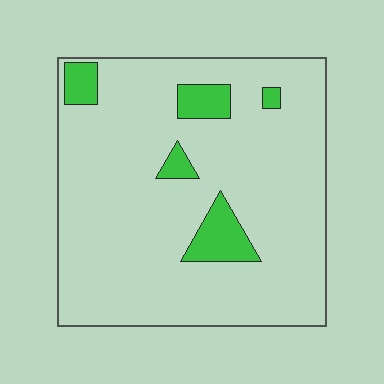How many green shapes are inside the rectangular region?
5.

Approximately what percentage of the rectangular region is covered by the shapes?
Approximately 10%.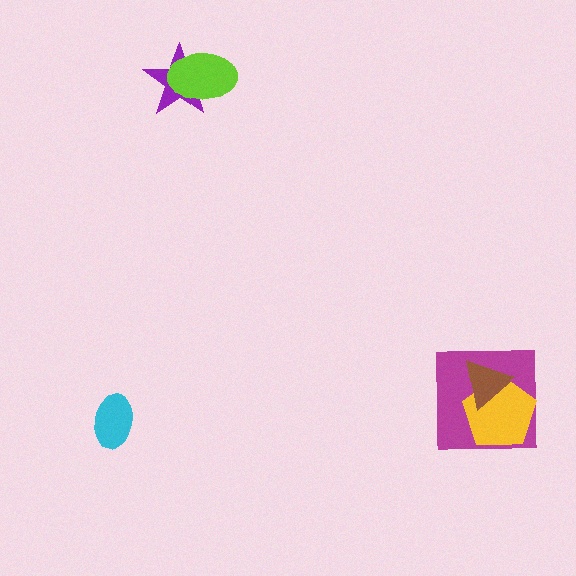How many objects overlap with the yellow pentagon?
2 objects overlap with the yellow pentagon.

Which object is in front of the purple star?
The lime ellipse is in front of the purple star.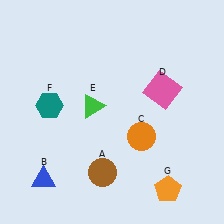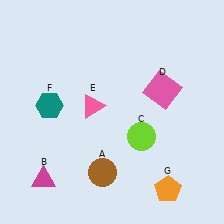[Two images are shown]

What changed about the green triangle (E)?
In Image 1, E is green. In Image 2, it changed to pink.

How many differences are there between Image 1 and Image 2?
There are 3 differences between the two images.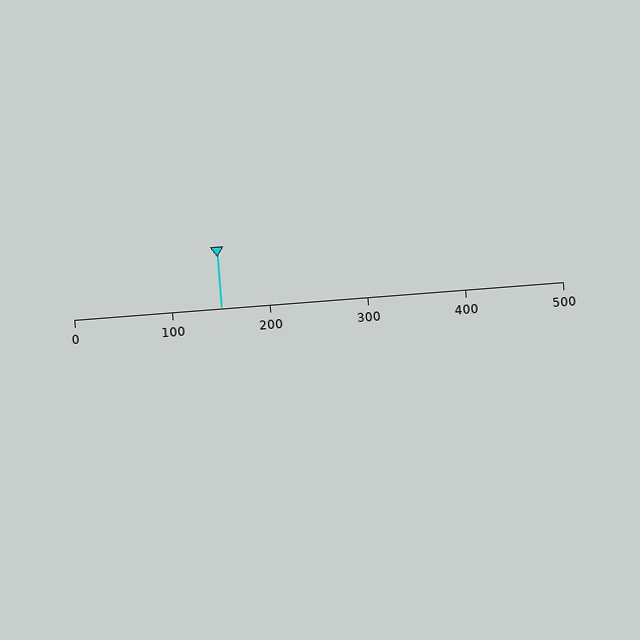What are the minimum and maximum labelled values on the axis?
The axis runs from 0 to 500.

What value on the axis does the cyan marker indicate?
The marker indicates approximately 150.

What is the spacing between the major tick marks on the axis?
The major ticks are spaced 100 apart.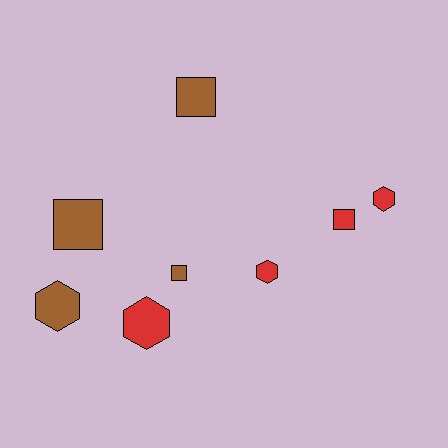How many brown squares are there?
There are 3 brown squares.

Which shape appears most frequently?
Hexagon, with 4 objects.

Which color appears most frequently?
Brown, with 4 objects.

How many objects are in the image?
There are 8 objects.